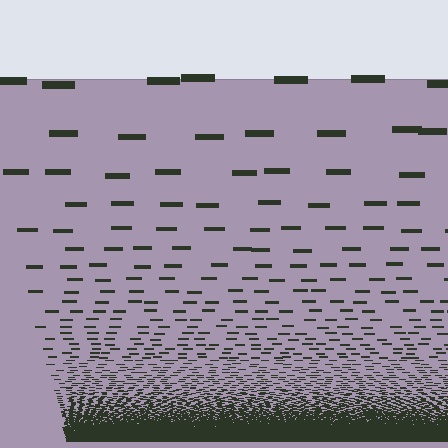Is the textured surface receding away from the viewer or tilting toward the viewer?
The surface appears to tilt toward the viewer. Texture elements get larger and sparser toward the top.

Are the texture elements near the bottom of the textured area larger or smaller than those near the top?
Smaller. The gradient is inverted — elements near the bottom are smaller and denser.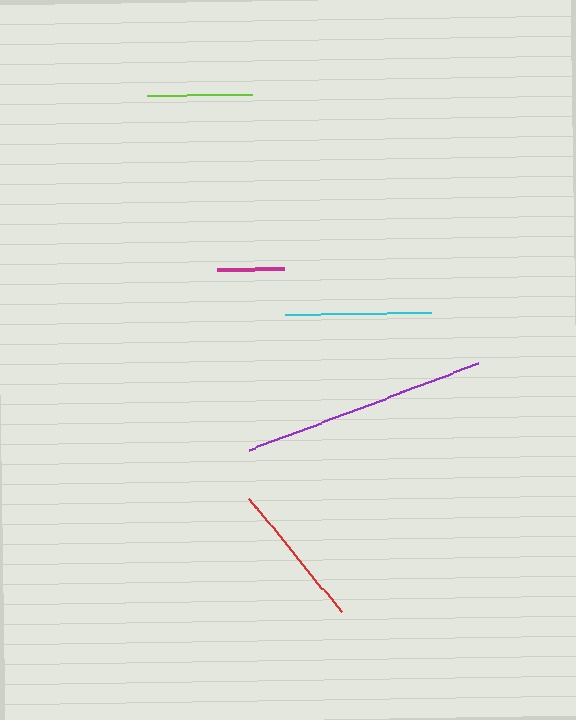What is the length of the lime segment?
The lime segment is approximately 105 pixels long.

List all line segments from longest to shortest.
From longest to shortest: purple, red, cyan, lime, magenta.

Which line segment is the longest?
The purple line is the longest at approximately 245 pixels.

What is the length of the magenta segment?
The magenta segment is approximately 68 pixels long.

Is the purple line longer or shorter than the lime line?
The purple line is longer than the lime line.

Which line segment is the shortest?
The magenta line is the shortest at approximately 68 pixels.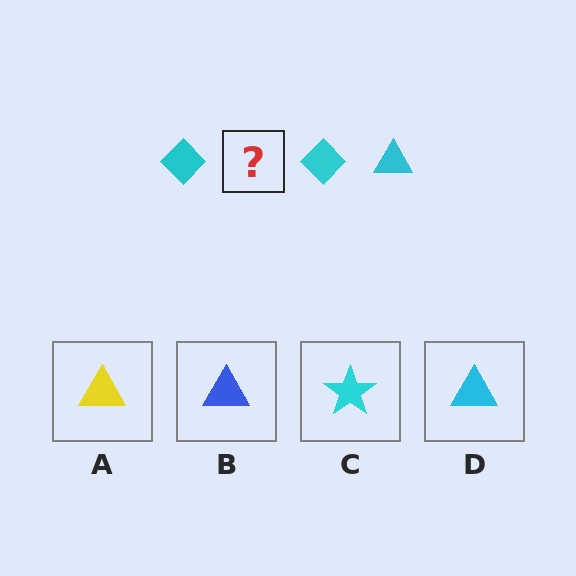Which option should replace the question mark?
Option D.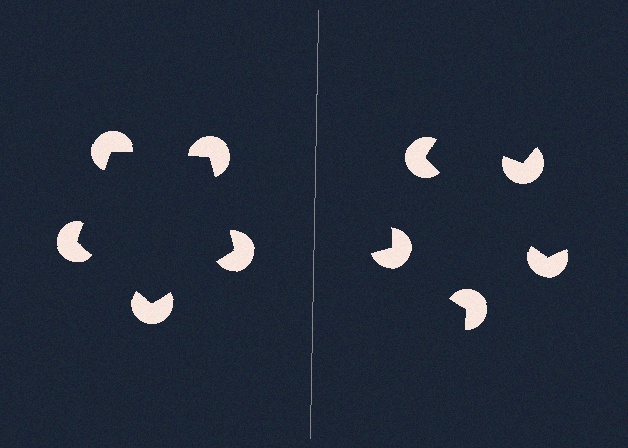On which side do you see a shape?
An illusory pentagon appears on the left side. On the right side the wedge cuts are rotated, so no coherent shape forms.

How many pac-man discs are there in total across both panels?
10 — 5 on each side.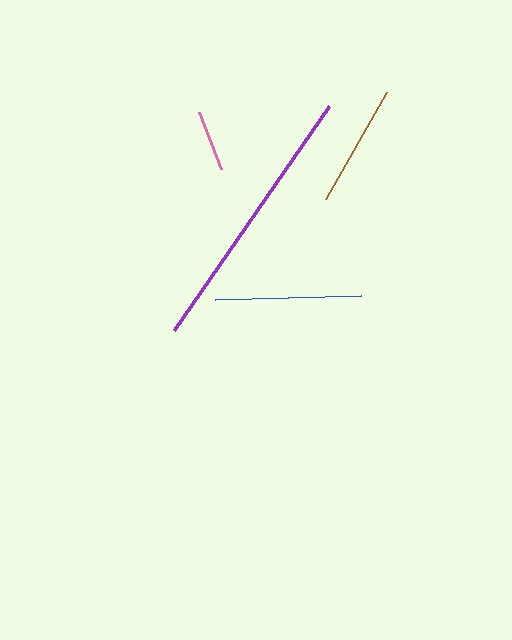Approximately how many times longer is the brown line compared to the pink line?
The brown line is approximately 2.0 times the length of the pink line.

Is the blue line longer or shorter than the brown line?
The blue line is longer than the brown line.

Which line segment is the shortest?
The pink line is the shortest at approximately 61 pixels.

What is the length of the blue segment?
The blue segment is approximately 146 pixels long.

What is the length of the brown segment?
The brown segment is approximately 123 pixels long.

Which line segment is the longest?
The purple line is the longest at approximately 273 pixels.